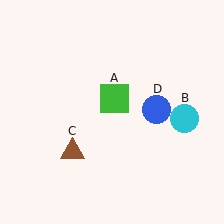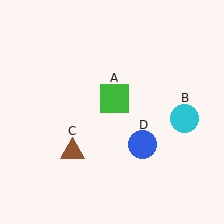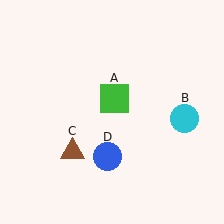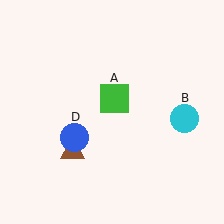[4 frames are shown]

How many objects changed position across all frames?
1 object changed position: blue circle (object D).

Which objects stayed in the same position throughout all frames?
Green square (object A) and cyan circle (object B) and brown triangle (object C) remained stationary.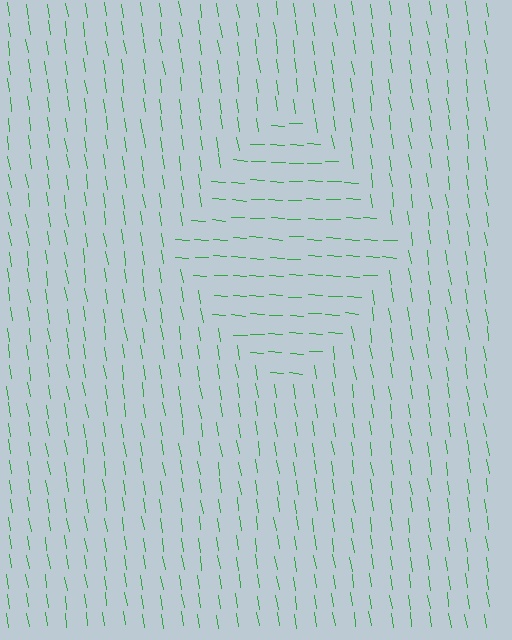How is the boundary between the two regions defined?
The boundary is defined purely by a change in line orientation (approximately 78 degrees difference). All lines are the same color and thickness.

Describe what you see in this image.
The image is filled with small green line segments. A diamond region in the image has lines oriented differently from the surrounding lines, creating a visible texture boundary.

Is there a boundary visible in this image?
Yes, there is a texture boundary formed by a change in line orientation.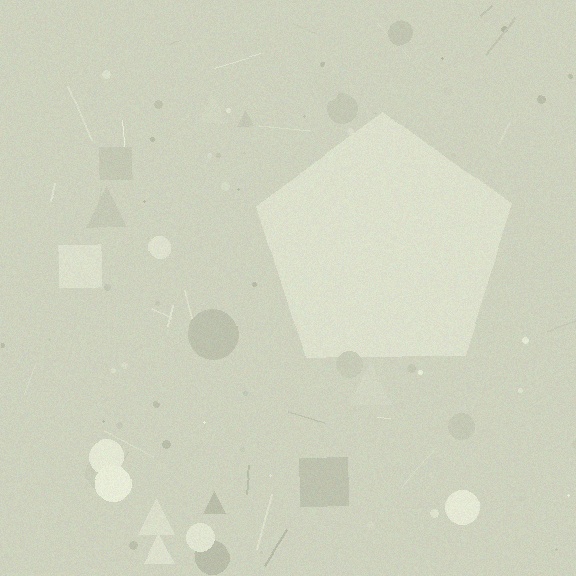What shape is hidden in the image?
A pentagon is hidden in the image.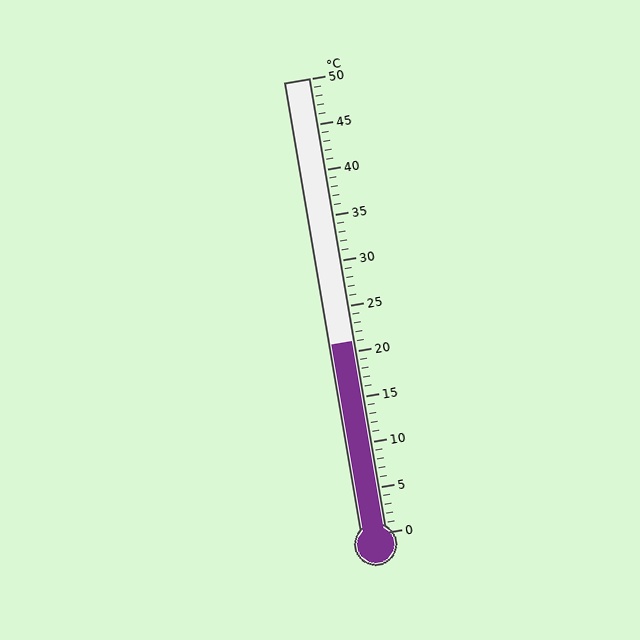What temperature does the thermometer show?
The thermometer shows approximately 21°C.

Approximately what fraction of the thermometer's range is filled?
The thermometer is filled to approximately 40% of its range.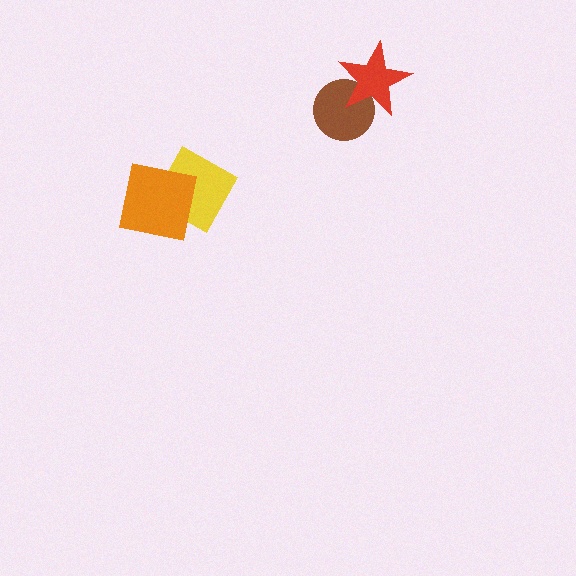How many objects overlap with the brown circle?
1 object overlaps with the brown circle.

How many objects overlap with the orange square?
1 object overlaps with the orange square.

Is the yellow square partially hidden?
Yes, it is partially covered by another shape.